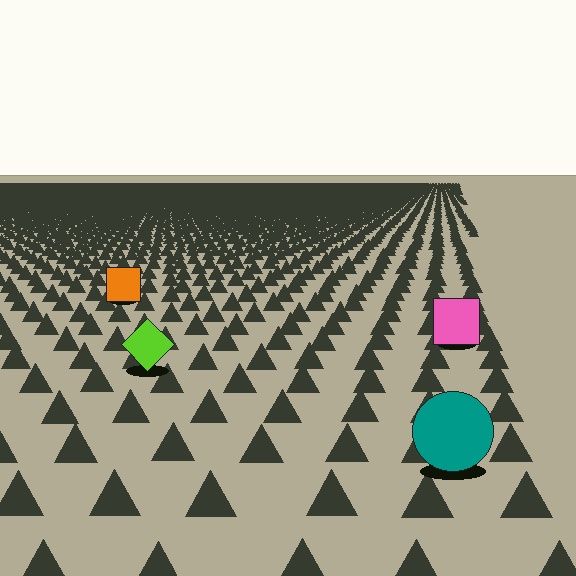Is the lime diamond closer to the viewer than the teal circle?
No. The teal circle is closer — you can tell from the texture gradient: the ground texture is coarser near it.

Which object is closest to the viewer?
The teal circle is closest. The texture marks near it are larger and more spread out.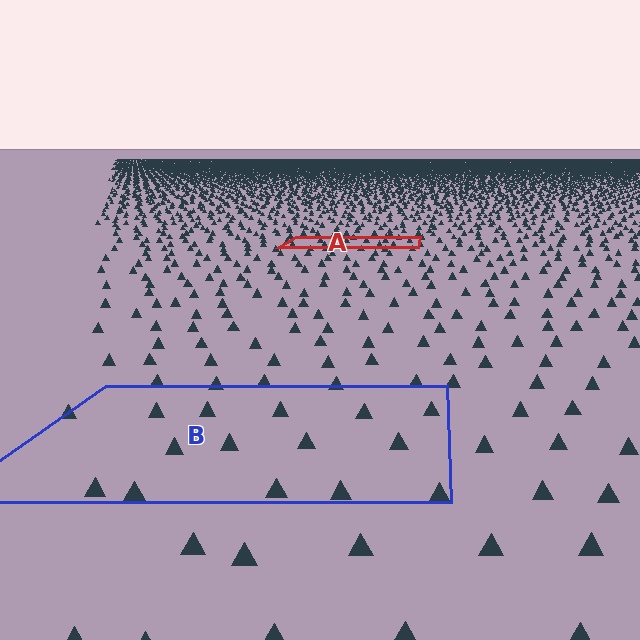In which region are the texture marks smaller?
The texture marks are smaller in region A, because it is farther away.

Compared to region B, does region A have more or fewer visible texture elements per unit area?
Region A has more texture elements per unit area — they are packed more densely because it is farther away.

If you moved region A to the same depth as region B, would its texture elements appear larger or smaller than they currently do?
They would appear larger. At a closer depth, the same texture elements are projected at a bigger on-screen size.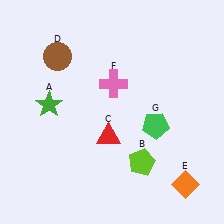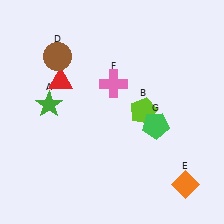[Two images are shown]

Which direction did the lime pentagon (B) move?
The lime pentagon (B) moved up.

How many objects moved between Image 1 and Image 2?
2 objects moved between the two images.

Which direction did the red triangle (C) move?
The red triangle (C) moved up.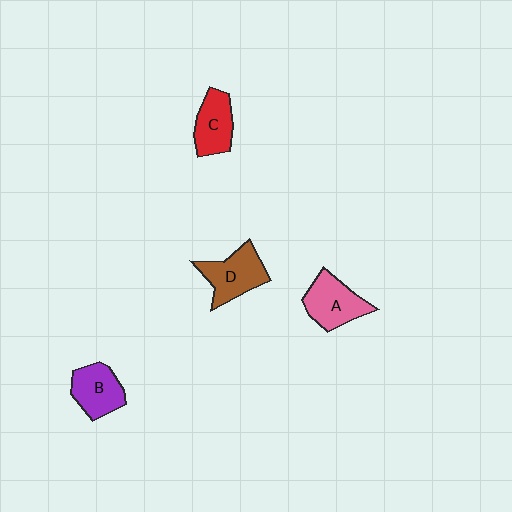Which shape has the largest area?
Shape D (brown).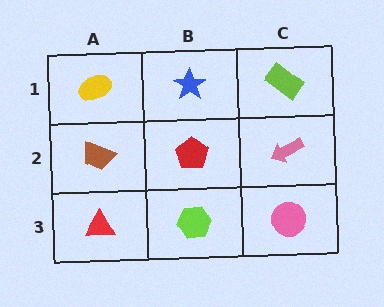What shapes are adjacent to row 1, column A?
A brown trapezoid (row 2, column A), a blue star (row 1, column B).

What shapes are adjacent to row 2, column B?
A blue star (row 1, column B), a lime hexagon (row 3, column B), a brown trapezoid (row 2, column A), a pink arrow (row 2, column C).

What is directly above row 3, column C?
A pink arrow.